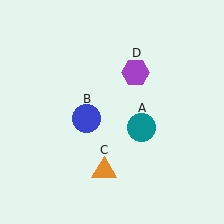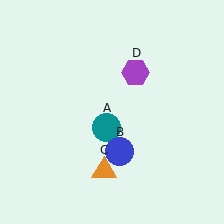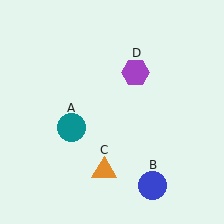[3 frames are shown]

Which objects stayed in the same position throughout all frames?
Orange triangle (object C) and purple hexagon (object D) remained stationary.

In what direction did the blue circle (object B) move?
The blue circle (object B) moved down and to the right.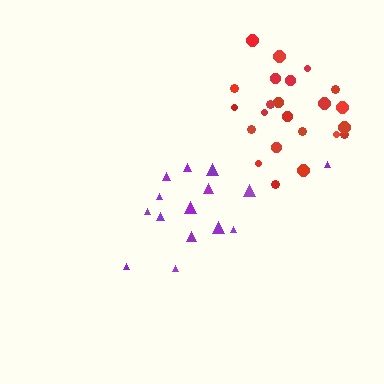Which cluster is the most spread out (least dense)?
Purple.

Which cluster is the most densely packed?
Red.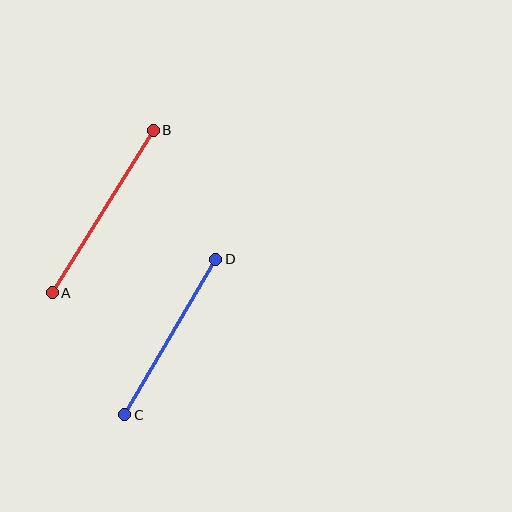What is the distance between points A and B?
The distance is approximately 191 pixels.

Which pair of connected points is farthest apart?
Points A and B are farthest apart.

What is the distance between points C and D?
The distance is approximately 180 pixels.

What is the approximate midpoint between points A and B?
The midpoint is at approximately (103, 211) pixels.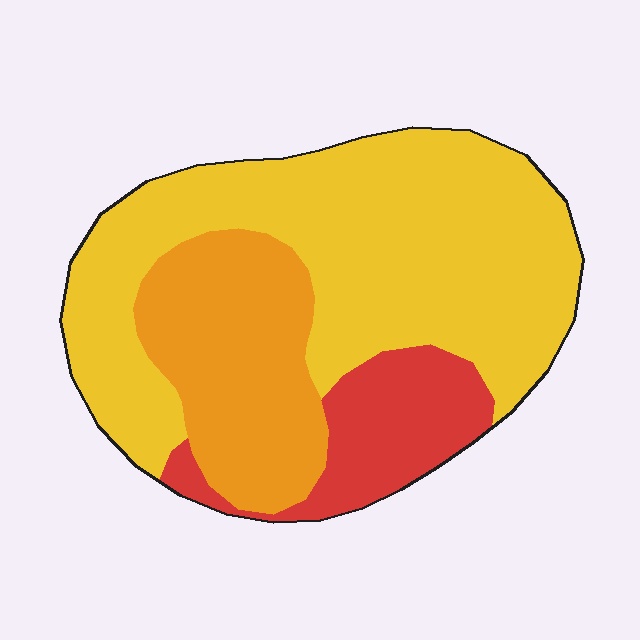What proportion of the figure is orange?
Orange takes up between a sixth and a third of the figure.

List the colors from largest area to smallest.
From largest to smallest: yellow, orange, red.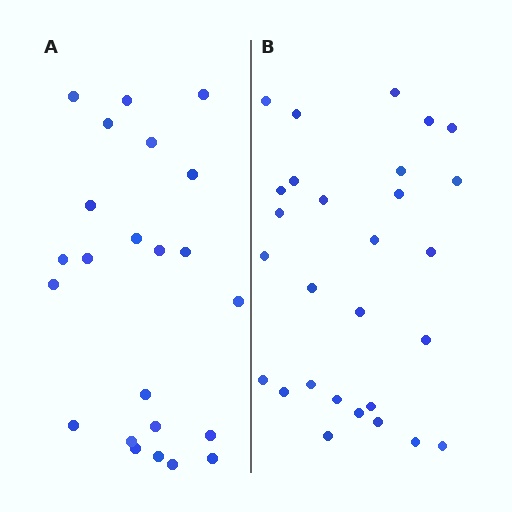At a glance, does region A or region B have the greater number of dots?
Region B (the right region) has more dots.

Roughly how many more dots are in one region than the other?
Region B has about 5 more dots than region A.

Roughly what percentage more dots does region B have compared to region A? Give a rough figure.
About 20% more.